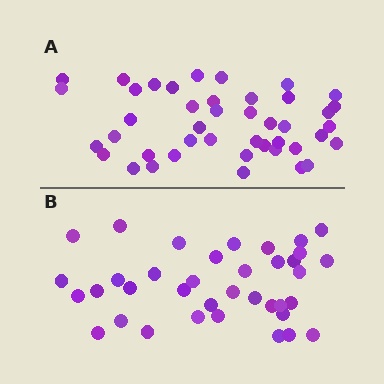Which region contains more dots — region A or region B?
Region A (the top region) has more dots.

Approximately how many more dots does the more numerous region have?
Region A has about 6 more dots than region B.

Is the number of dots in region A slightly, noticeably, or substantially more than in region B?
Region A has only slightly more — the two regions are fairly close. The ratio is roughly 1.2 to 1.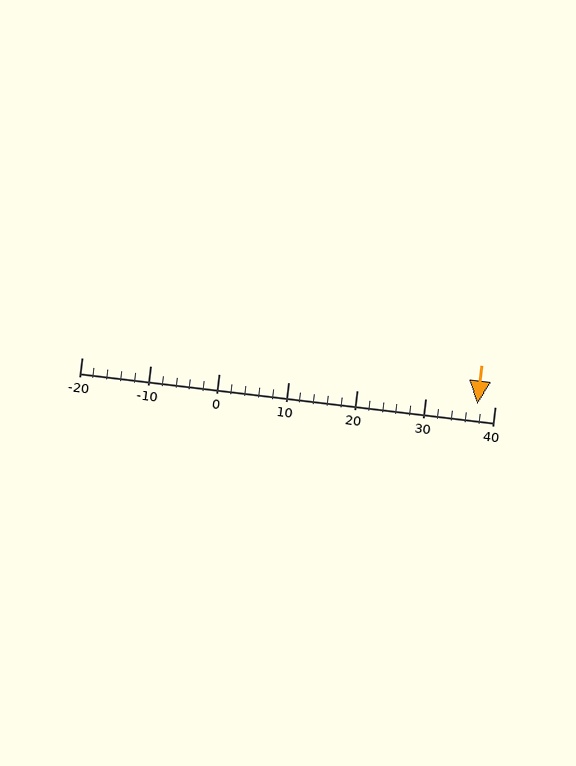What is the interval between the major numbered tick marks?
The major tick marks are spaced 10 units apart.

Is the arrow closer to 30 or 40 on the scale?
The arrow is closer to 40.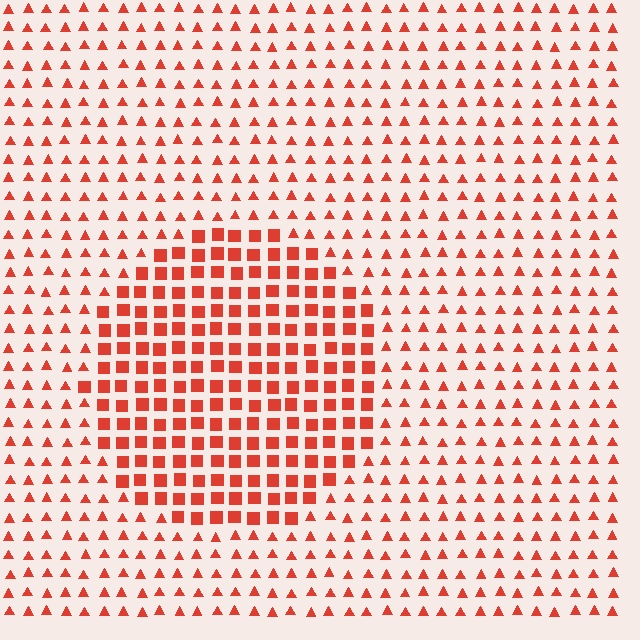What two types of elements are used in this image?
The image uses squares inside the circle region and triangles outside it.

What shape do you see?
I see a circle.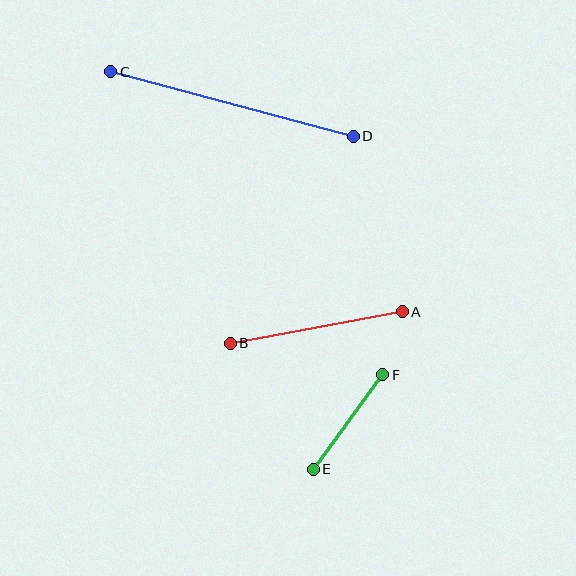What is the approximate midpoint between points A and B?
The midpoint is at approximately (316, 327) pixels.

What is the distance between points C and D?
The distance is approximately 251 pixels.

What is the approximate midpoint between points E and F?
The midpoint is at approximately (348, 422) pixels.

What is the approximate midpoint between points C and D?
The midpoint is at approximately (232, 104) pixels.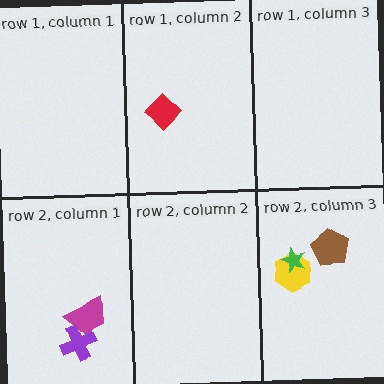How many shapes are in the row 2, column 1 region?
2.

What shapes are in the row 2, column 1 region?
The magenta trapezoid, the purple cross.